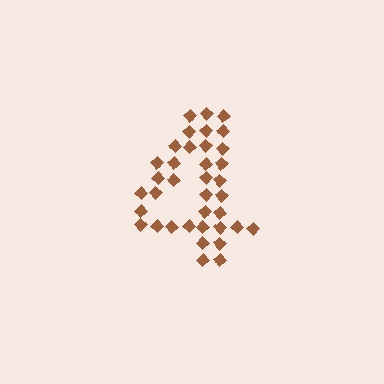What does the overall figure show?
The overall figure shows the digit 4.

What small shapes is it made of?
It is made of small diamonds.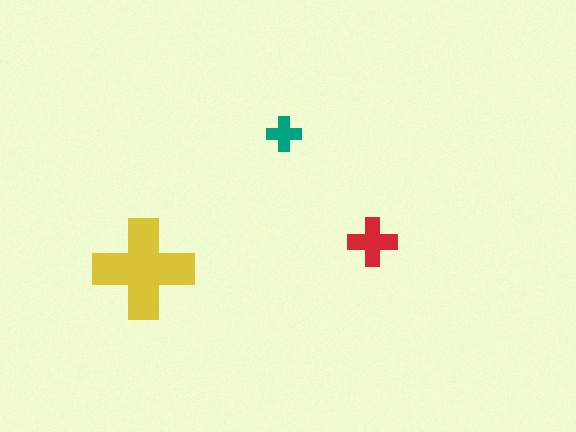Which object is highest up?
The teal cross is topmost.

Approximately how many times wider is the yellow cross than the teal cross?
About 3 times wider.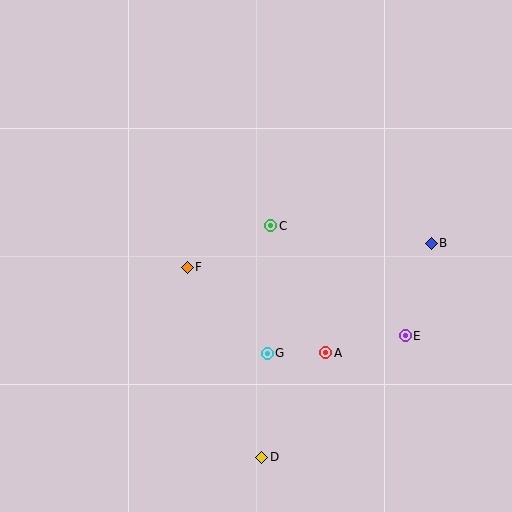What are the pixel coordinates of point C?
Point C is at (271, 226).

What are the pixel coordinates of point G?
Point G is at (267, 353).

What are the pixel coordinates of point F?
Point F is at (187, 267).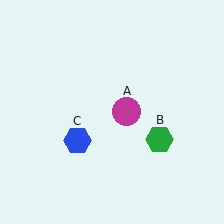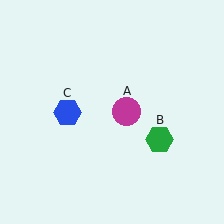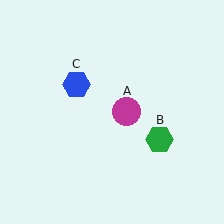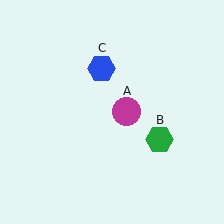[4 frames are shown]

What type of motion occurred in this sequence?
The blue hexagon (object C) rotated clockwise around the center of the scene.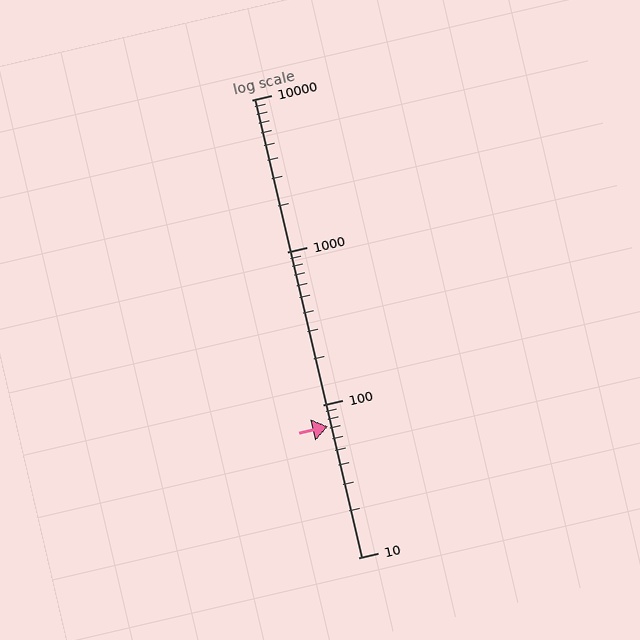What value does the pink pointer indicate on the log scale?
The pointer indicates approximately 72.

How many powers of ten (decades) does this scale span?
The scale spans 3 decades, from 10 to 10000.